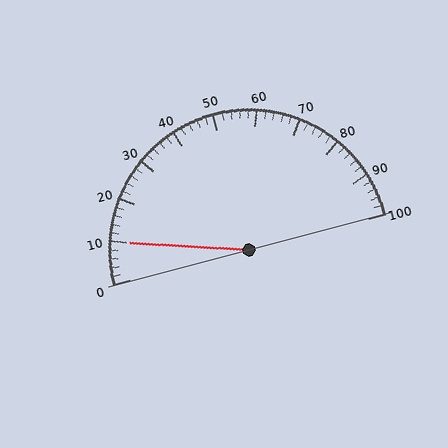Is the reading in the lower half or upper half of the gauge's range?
The reading is in the lower half of the range (0 to 100).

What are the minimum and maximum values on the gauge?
The gauge ranges from 0 to 100.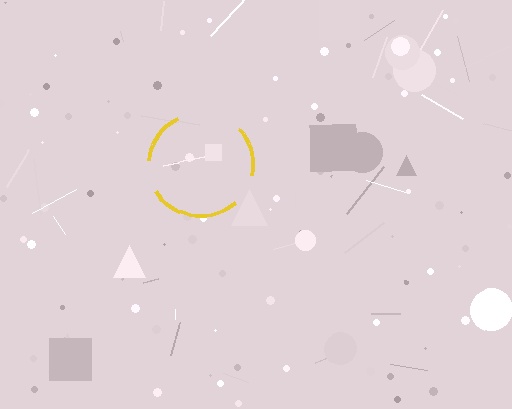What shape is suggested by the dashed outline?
The dashed outline suggests a circle.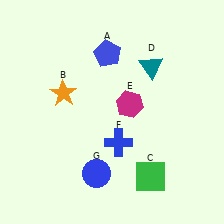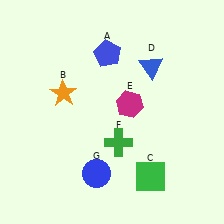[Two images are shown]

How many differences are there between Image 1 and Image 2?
There are 2 differences between the two images.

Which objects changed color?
D changed from teal to blue. F changed from blue to green.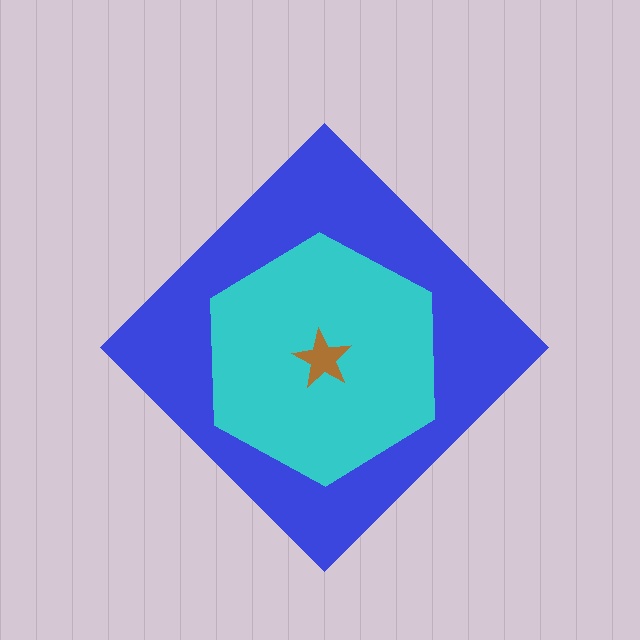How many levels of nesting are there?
3.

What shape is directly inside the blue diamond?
The cyan hexagon.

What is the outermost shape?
The blue diamond.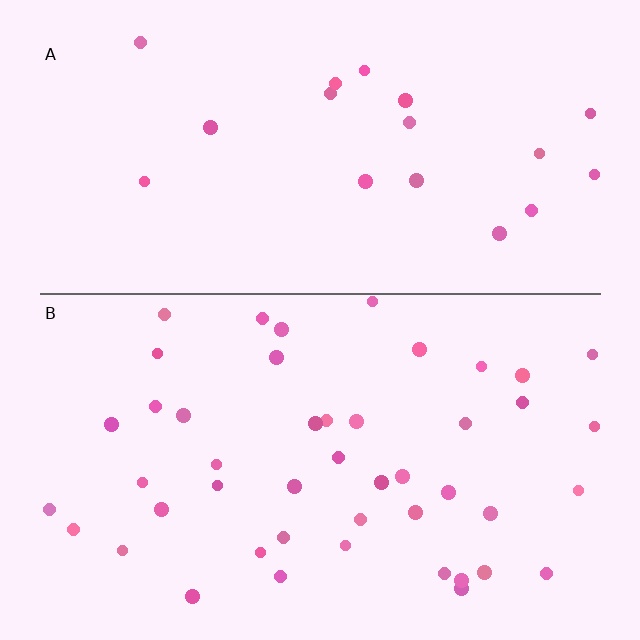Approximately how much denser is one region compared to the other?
Approximately 2.5× — region B over region A.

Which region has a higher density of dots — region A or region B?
B (the bottom).